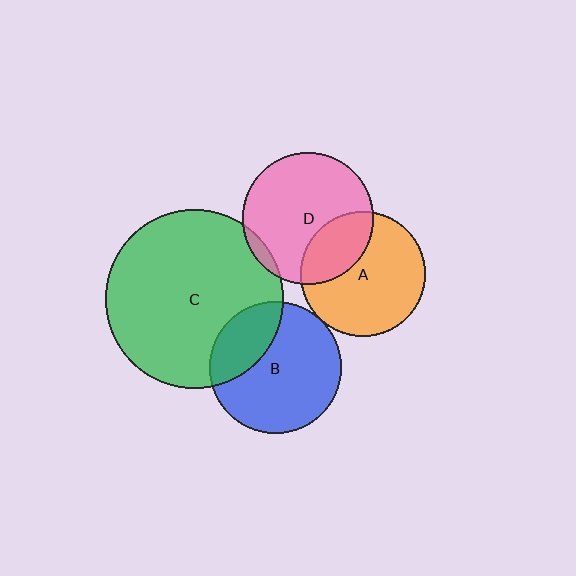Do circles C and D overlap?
Yes.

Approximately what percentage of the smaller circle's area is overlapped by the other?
Approximately 5%.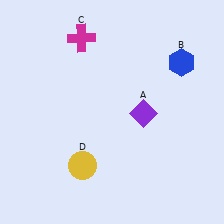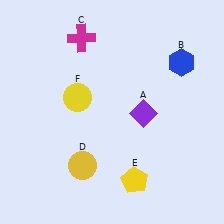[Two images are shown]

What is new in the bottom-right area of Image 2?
A yellow pentagon (E) was added in the bottom-right area of Image 2.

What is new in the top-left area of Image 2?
A yellow circle (F) was added in the top-left area of Image 2.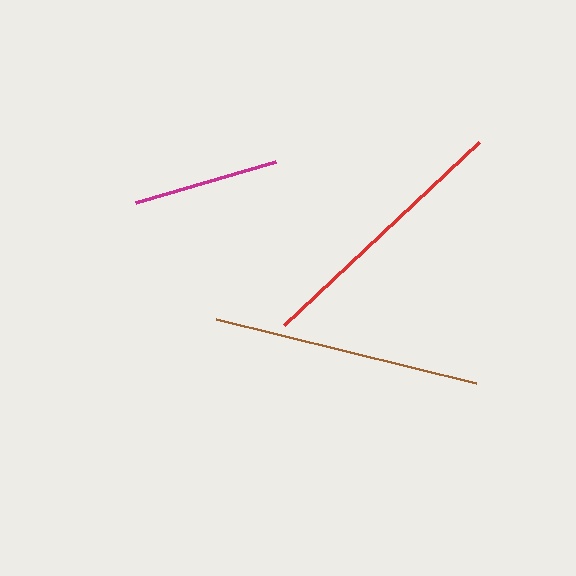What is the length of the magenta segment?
The magenta segment is approximately 146 pixels long.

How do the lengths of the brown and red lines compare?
The brown and red lines are approximately the same length.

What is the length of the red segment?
The red segment is approximately 268 pixels long.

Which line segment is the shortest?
The magenta line is the shortest at approximately 146 pixels.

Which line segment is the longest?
The brown line is the longest at approximately 268 pixels.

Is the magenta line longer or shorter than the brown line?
The brown line is longer than the magenta line.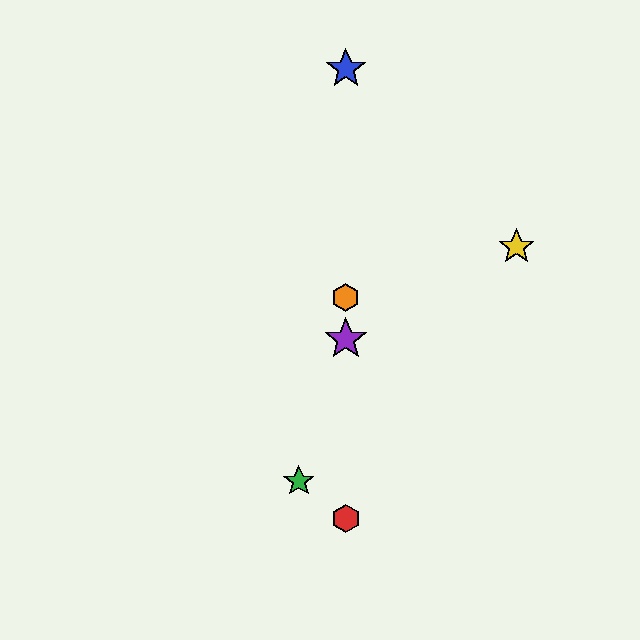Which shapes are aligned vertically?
The red hexagon, the blue star, the purple star, the orange hexagon are aligned vertically.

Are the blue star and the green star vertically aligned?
No, the blue star is at x≈346 and the green star is at x≈299.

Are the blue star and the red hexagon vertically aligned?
Yes, both are at x≈346.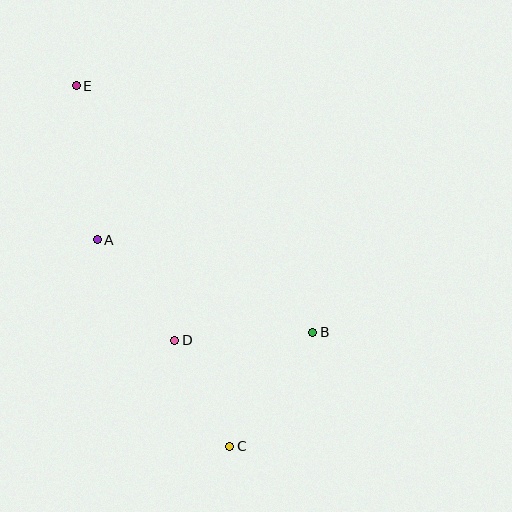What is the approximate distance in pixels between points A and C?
The distance between A and C is approximately 245 pixels.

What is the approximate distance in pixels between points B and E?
The distance between B and E is approximately 342 pixels.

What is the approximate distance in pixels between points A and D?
The distance between A and D is approximately 127 pixels.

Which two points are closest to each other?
Points C and D are closest to each other.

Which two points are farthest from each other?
Points C and E are farthest from each other.